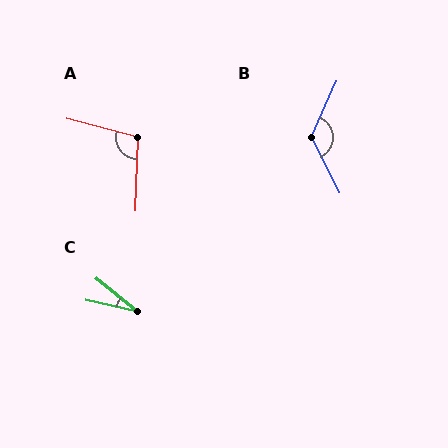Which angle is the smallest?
C, at approximately 26 degrees.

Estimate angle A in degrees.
Approximately 102 degrees.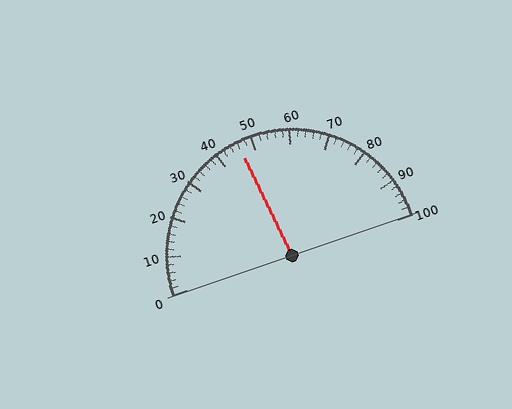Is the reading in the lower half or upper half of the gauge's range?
The reading is in the lower half of the range (0 to 100).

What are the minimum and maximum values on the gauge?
The gauge ranges from 0 to 100.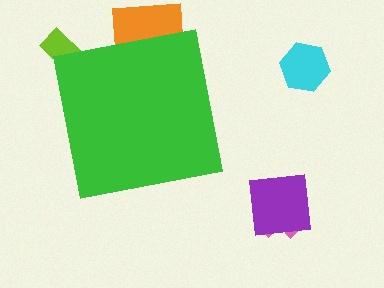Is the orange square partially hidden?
Yes, the orange square is partially hidden behind the green square.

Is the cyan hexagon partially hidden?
No, the cyan hexagon is fully visible.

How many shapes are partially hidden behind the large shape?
2 shapes are partially hidden.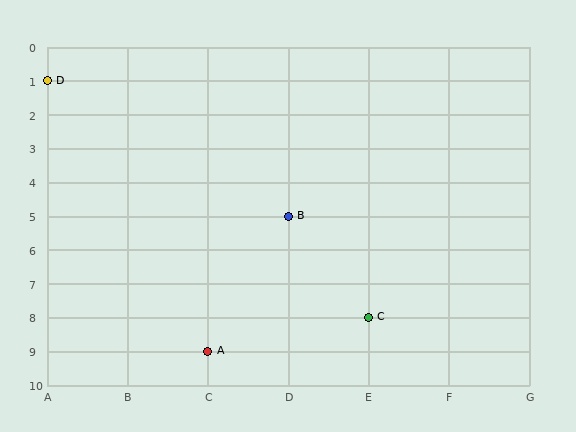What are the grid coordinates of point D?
Point D is at grid coordinates (A, 1).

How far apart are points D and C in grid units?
Points D and C are 4 columns and 7 rows apart (about 8.1 grid units diagonally).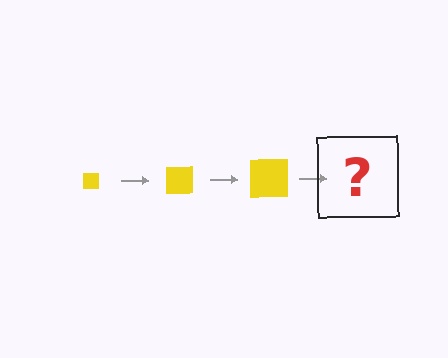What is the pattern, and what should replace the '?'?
The pattern is that the square gets progressively larger each step. The '?' should be a yellow square, larger than the previous one.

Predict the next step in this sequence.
The next step is a yellow square, larger than the previous one.